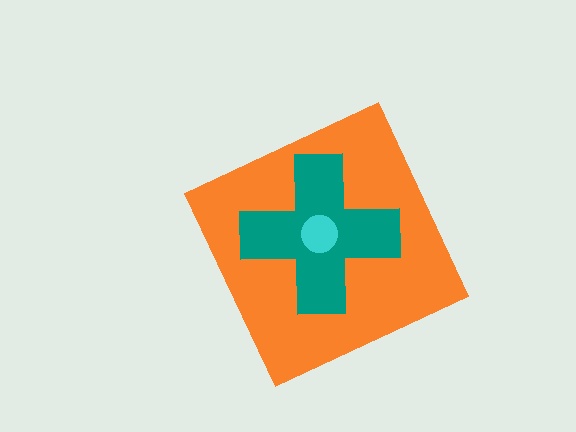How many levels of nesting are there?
3.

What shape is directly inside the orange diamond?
The teal cross.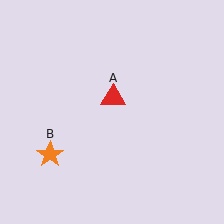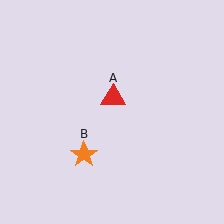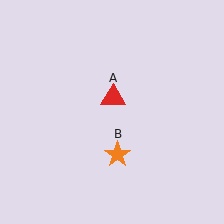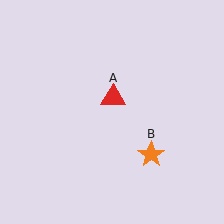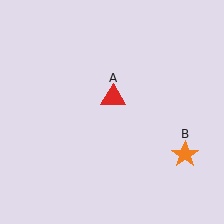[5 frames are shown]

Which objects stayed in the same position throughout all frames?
Red triangle (object A) remained stationary.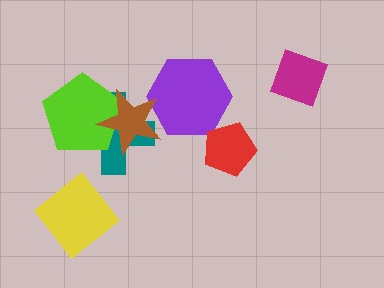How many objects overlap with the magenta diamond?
0 objects overlap with the magenta diamond.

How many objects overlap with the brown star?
3 objects overlap with the brown star.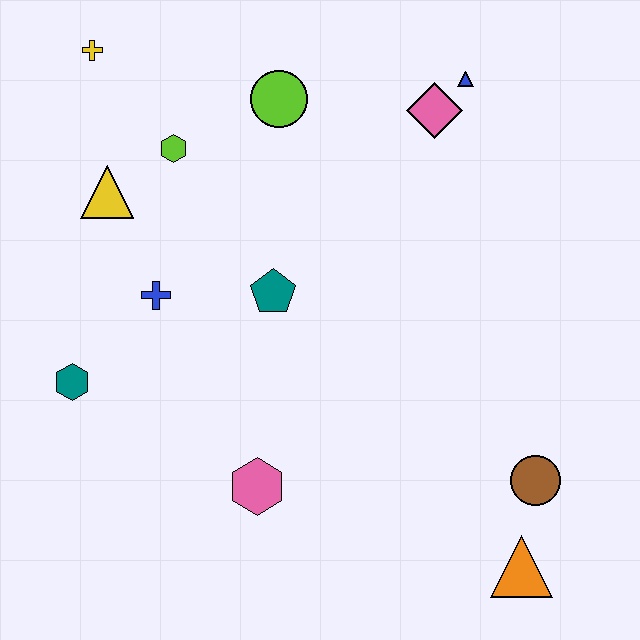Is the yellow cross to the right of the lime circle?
No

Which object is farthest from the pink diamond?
The orange triangle is farthest from the pink diamond.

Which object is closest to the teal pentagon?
The blue cross is closest to the teal pentagon.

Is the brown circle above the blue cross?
No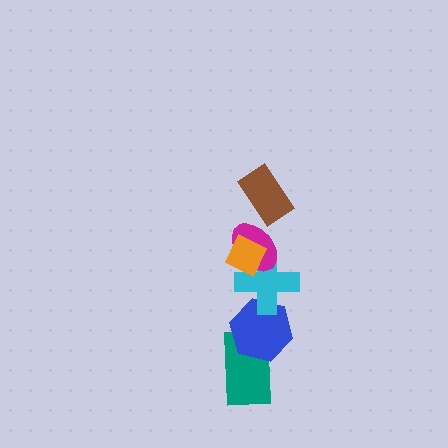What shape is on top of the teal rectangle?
The blue hexagon is on top of the teal rectangle.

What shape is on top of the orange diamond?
The brown rectangle is on top of the orange diamond.